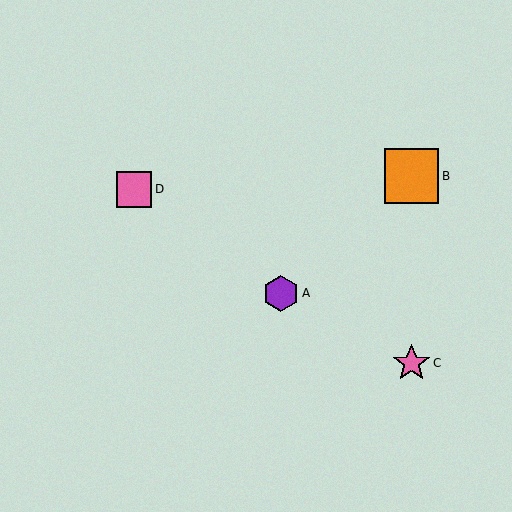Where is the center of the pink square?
The center of the pink square is at (134, 189).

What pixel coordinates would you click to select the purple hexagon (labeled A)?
Click at (281, 293) to select the purple hexagon A.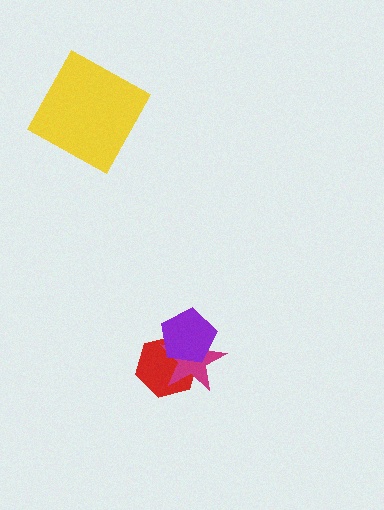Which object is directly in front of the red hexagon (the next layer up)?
The magenta star is directly in front of the red hexagon.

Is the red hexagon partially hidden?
Yes, it is partially covered by another shape.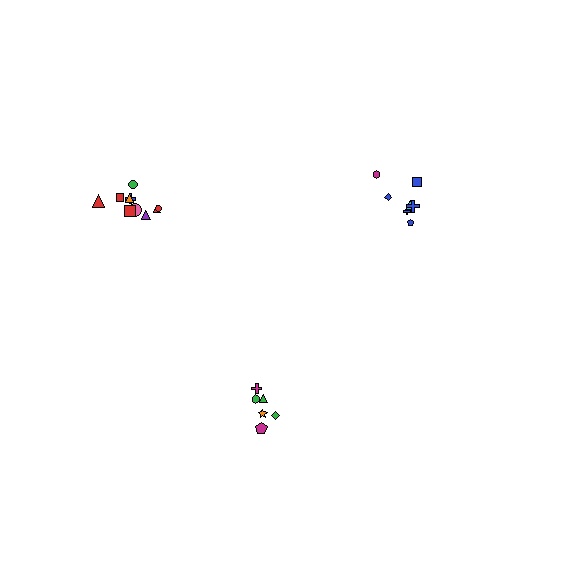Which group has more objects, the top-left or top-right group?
The top-left group.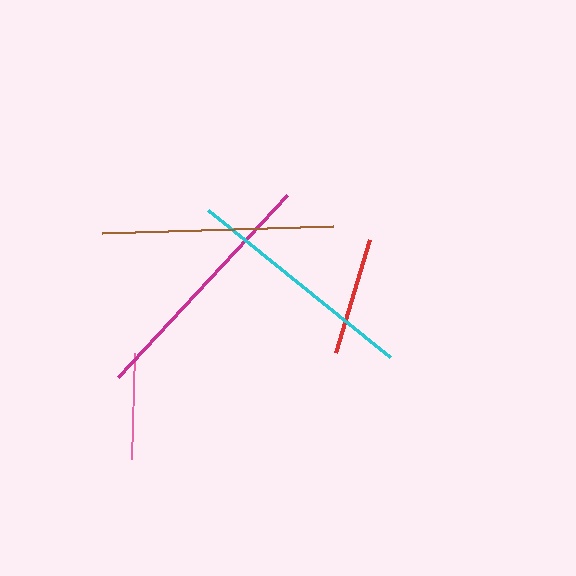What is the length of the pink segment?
The pink segment is approximately 107 pixels long.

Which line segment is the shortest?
The pink line is the shortest at approximately 107 pixels.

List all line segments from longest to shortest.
From longest to shortest: magenta, cyan, brown, red, pink.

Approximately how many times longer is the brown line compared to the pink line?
The brown line is approximately 2.2 times the length of the pink line.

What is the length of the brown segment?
The brown segment is approximately 232 pixels long.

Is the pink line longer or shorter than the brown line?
The brown line is longer than the pink line.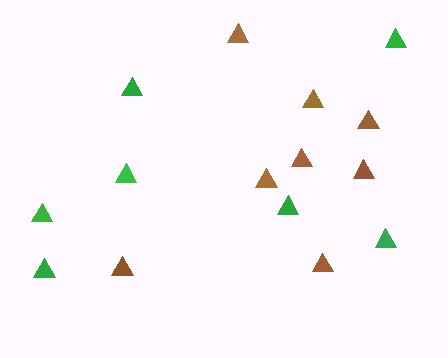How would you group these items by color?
There are 2 groups: one group of brown triangles (8) and one group of green triangles (7).